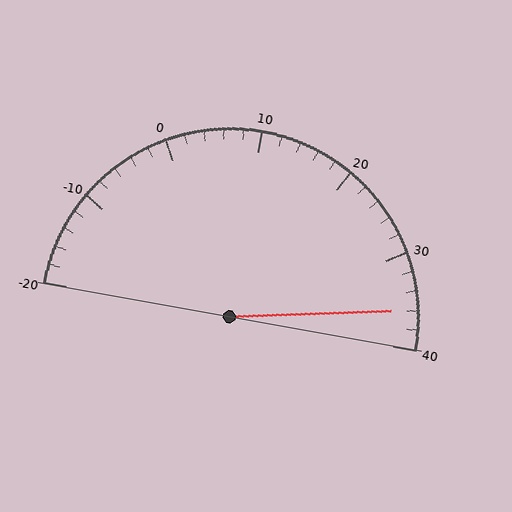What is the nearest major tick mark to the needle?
The nearest major tick mark is 40.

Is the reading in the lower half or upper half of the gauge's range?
The reading is in the upper half of the range (-20 to 40).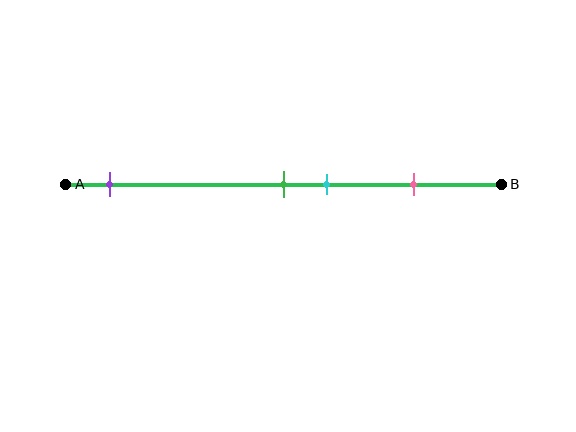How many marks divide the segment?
There are 4 marks dividing the segment.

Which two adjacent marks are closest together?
The green and cyan marks are the closest adjacent pair.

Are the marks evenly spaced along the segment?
No, the marks are not evenly spaced.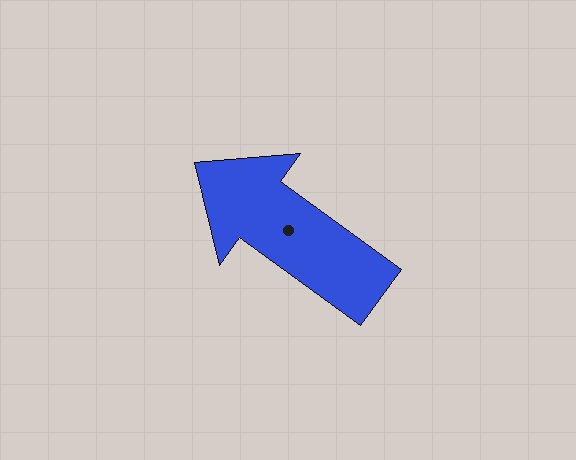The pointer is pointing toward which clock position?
Roughly 10 o'clock.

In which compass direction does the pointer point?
Northwest.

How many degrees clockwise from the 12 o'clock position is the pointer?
Approximately 306 degrees.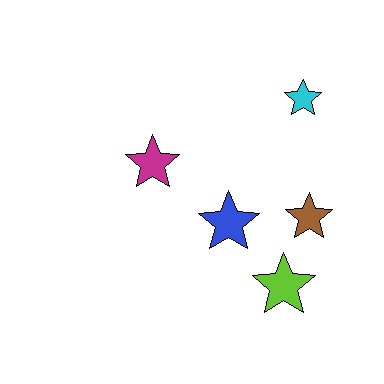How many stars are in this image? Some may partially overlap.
There are 5 stars.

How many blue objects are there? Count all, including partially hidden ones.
There is 1 blue object.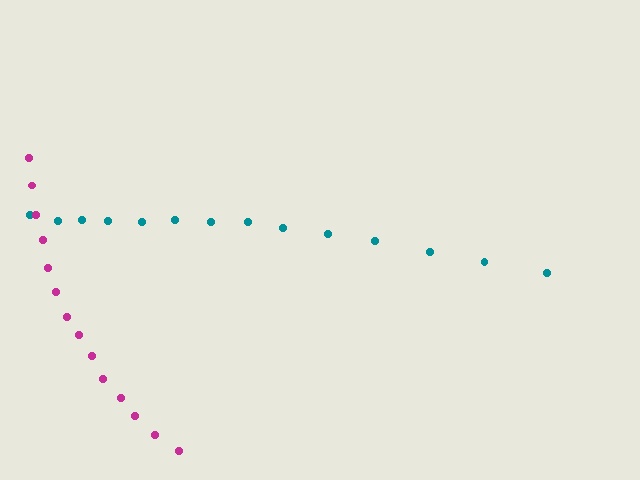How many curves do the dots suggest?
There are 2 distinct paths.